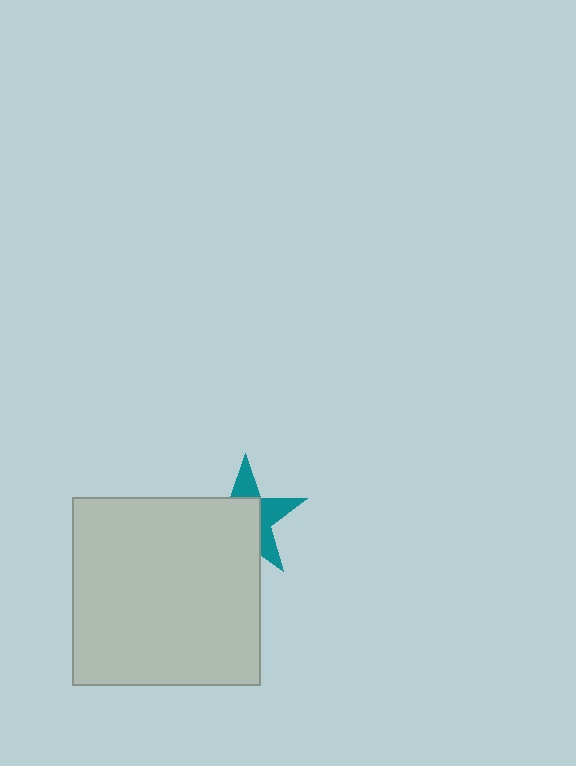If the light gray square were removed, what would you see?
You would see the complete teal star.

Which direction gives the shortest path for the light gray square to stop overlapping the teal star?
Moving toward the lower-left gives the shortest separation.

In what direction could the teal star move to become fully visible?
The teal star could move toward the upper-right. That would shift it out from behind the light gray square entirely.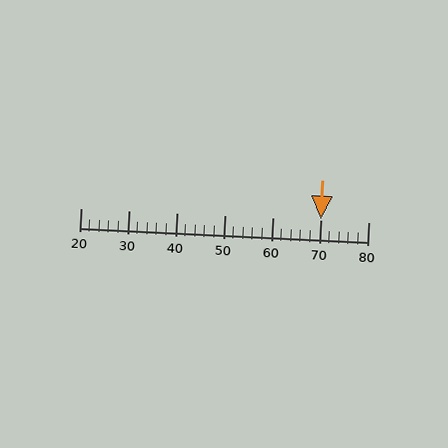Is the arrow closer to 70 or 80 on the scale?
The arrow is closer to 70.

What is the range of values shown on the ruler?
The ruler shows values from 20 to 80.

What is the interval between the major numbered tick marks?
The major tick marks are spaced 10 units apart.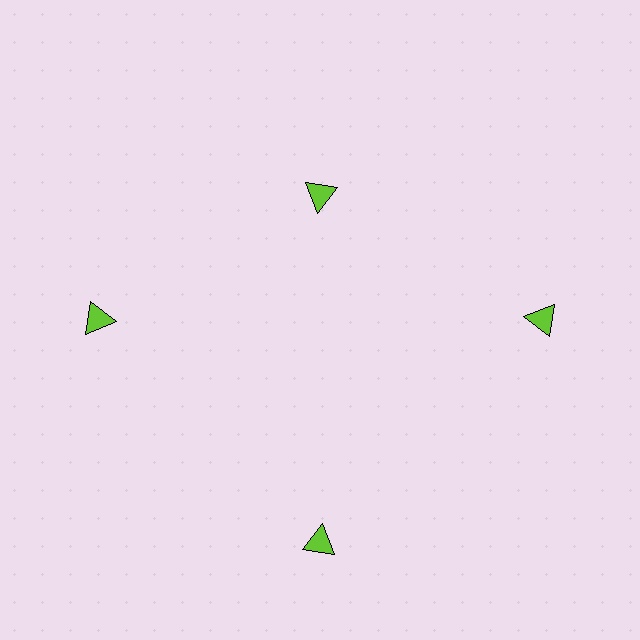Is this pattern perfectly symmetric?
No. The 4 lime triangles are arranged in a ring, but one element near the 12 o'clock position is pulled inward toward the center, breaking the 4-fold rotational symmetry.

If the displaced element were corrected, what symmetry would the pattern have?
It would have 4-fold rotational symmetry — the pattern would map onto itself every 90 degrees.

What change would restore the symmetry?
The symmetry would be restored by moving it outward, back onto the ring so that all 4 triangles sit at equal angles and equal distance from the center.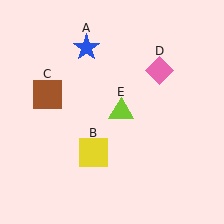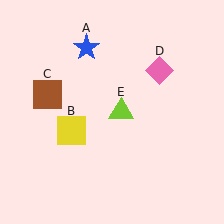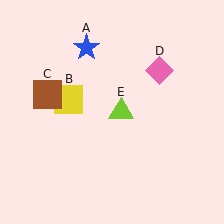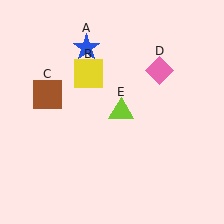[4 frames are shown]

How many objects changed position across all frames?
1 object changed position: yellow square (object B).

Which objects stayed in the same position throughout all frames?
Blue star (object A) and brown square (object C) and pink diamond (object D) and lime triangle (object E) remained stationary.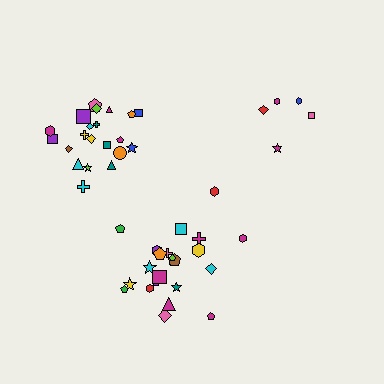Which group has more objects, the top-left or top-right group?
The top-left group.